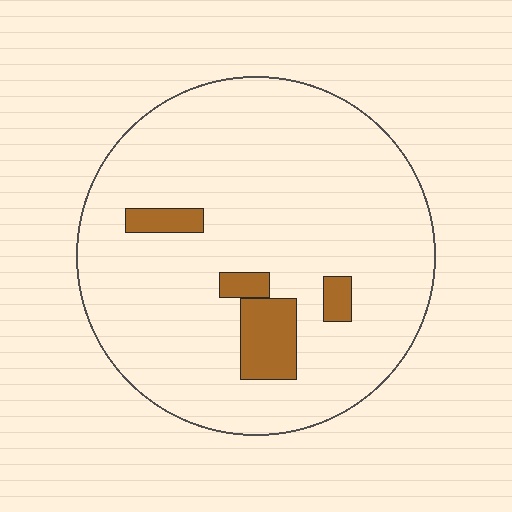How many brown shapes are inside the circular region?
4.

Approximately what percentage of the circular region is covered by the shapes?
Approximately 10%.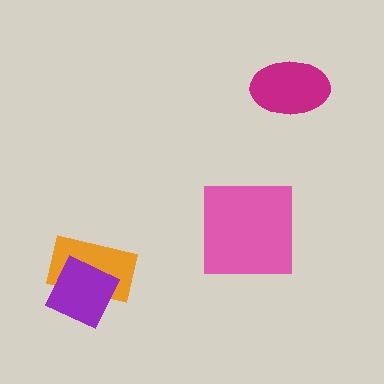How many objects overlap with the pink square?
0 objects overlap with the pink square.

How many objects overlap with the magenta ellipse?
0 objects overlap with the magenta ellipse.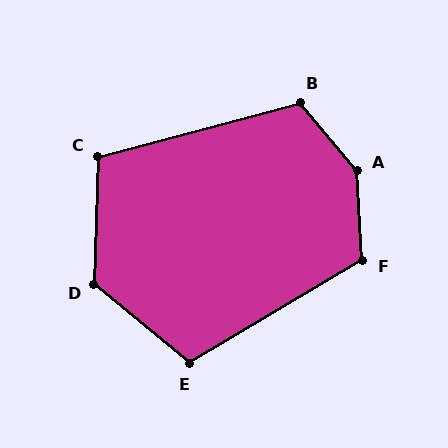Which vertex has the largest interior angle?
A, at approximately 144 degrees.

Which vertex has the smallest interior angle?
C, at approximately 106 degrees.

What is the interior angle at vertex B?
Approximately 115 degrees (obtuse).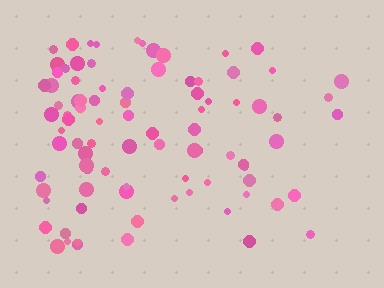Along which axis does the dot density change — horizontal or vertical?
Horizontal.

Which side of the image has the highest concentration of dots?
The left.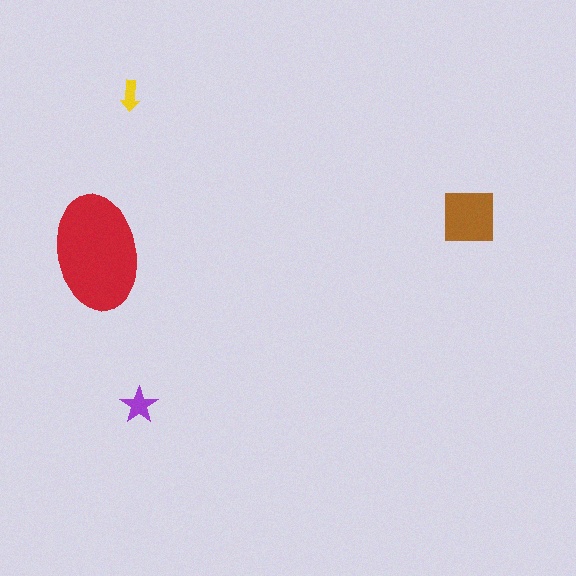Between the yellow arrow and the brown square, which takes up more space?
The brown square.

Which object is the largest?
The red ellipse.